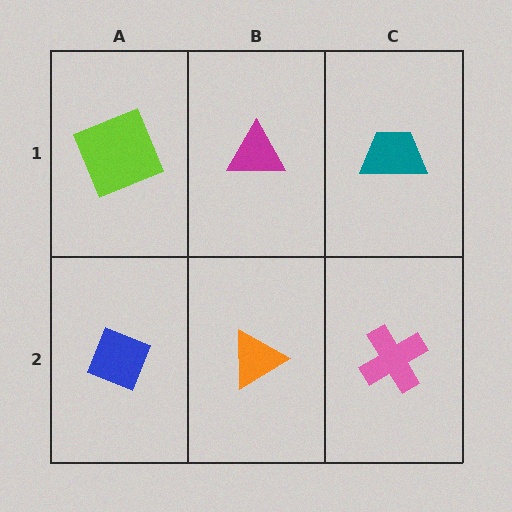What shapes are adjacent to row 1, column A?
A blue diamond (row 2, column A), a magenta triangle (row 1, column B).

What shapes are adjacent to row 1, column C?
A pink cross (row 2, column C), a magenta triangle (row 1, column B).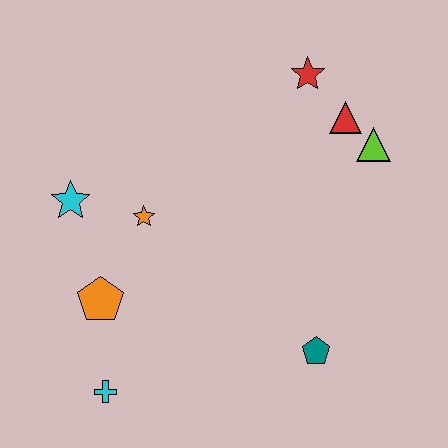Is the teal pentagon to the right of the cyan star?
Yes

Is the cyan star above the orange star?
Yes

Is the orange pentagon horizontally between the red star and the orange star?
No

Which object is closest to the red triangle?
The lime triangle is closest to the red triangle.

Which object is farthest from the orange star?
The lime triangle is farthest from the orange star.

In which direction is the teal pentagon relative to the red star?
The teal pentagon is below the red star.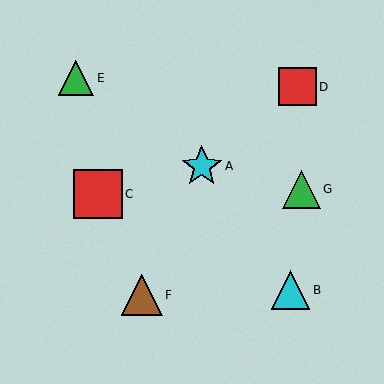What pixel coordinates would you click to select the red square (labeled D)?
Click at (298, 87) to select the red square D.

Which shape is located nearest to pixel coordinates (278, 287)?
The cyan triangle (labeled B) at (291, 290) is nearest to that location.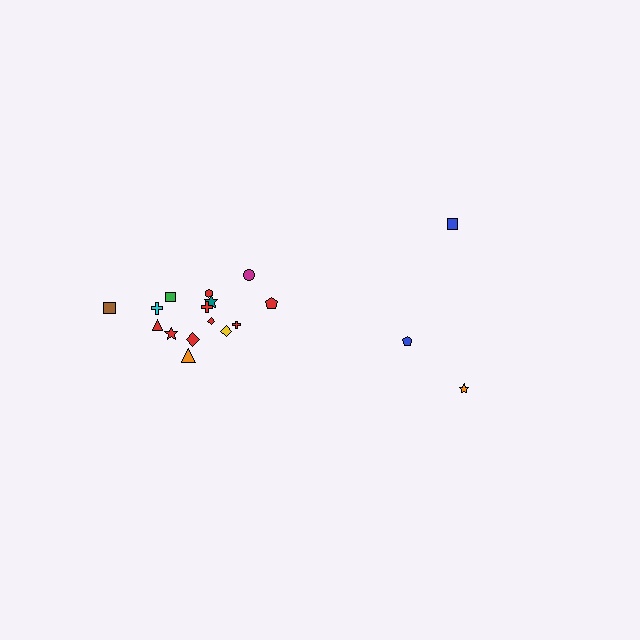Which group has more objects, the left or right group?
The left group.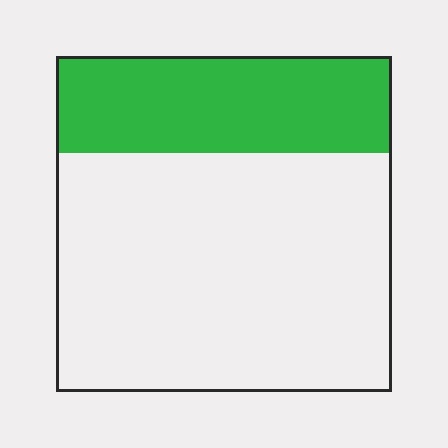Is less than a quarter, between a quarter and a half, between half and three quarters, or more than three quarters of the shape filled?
Between a quarter and a half.